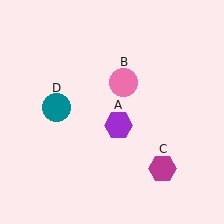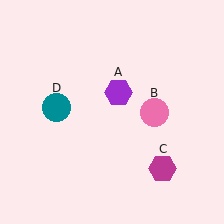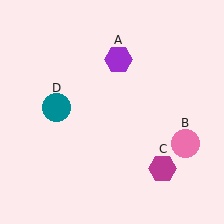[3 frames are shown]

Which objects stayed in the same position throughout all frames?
Magenta hexagon (object C) and teal circle (object D) remained stationary.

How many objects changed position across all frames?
2 objects changed position: purple hexagon (object A), pink circle (object B).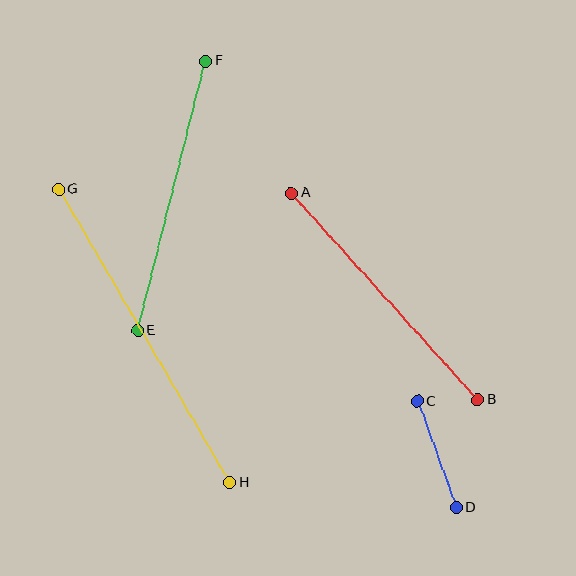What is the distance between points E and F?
The distance is approximately 278 pixels.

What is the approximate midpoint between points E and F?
The midpoint is at approximately (172, 196) pixels.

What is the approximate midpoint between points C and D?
The midpoint is at approximately (437, 455) pixels.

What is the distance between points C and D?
The distance is approximately 113 pixels.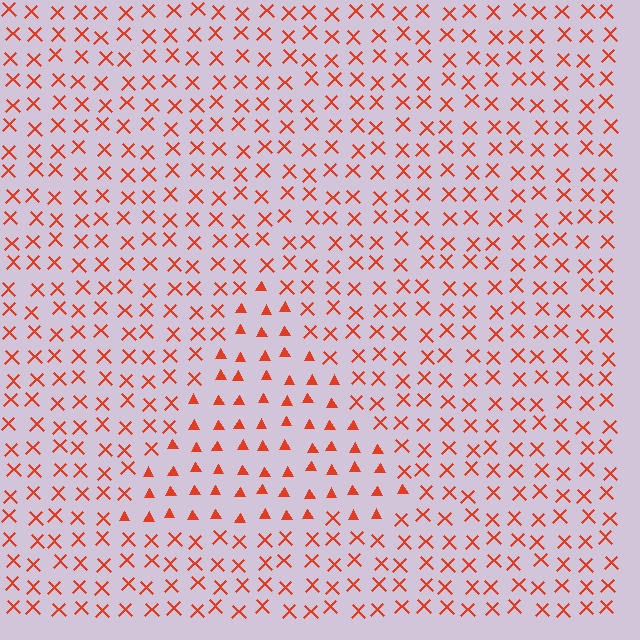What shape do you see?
I see a triangle.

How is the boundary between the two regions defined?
The boundary is defined by a change in element shape: triangles inside vs. X marks outside. All elements share the same color and spacing.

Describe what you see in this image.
The image is filled with small red elements arranged in a uniform grid. A triangle-shaped region contains triangles, while the surrounding area contains X marks. The boundary is defined purely by the change in element shape.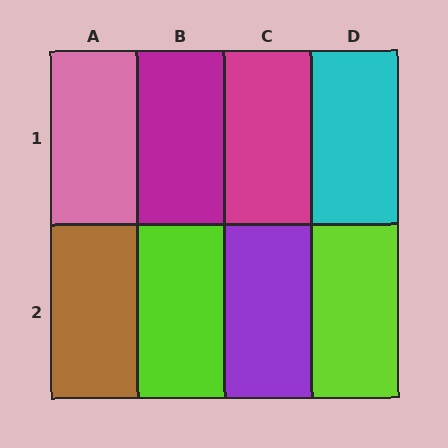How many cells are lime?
2 cells are lime.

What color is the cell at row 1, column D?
Cyan.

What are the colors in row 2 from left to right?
Brown, lime, purple, lime.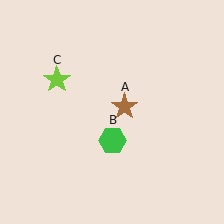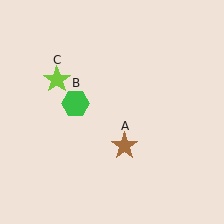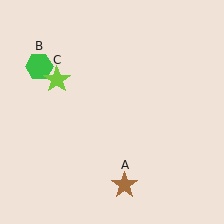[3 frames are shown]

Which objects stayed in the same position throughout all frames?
Lime star (object C) remained stationary.